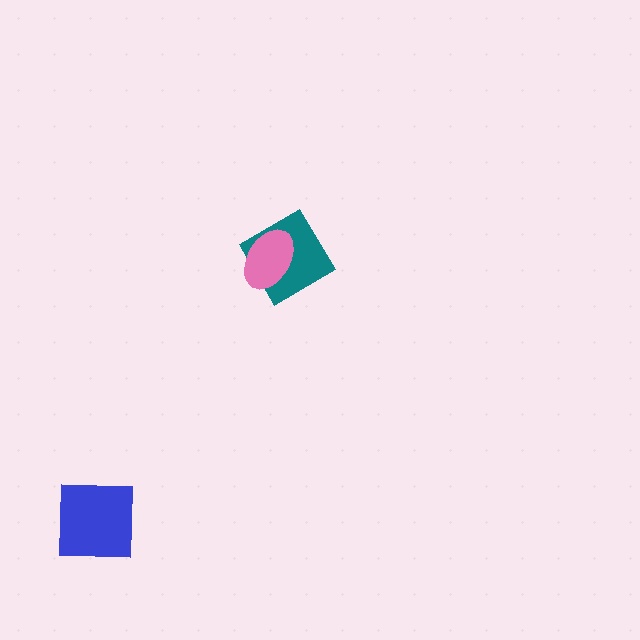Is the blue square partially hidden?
No, no other shape covers it.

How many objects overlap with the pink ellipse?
1 object overlaps with the pink ellipse.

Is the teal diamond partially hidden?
Yes, it is partially covered by another shape.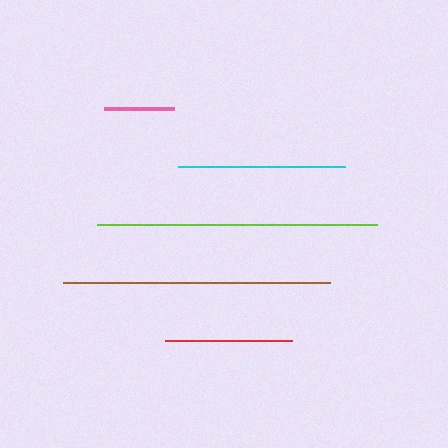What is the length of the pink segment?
The pink segment is approximately 70 pixels long.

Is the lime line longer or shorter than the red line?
The lime line is longer than the red line.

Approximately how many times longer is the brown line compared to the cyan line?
The brown line is approximately 1.6 times the length of the cyan line.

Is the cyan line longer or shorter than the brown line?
The brown line is longer than the cyan line.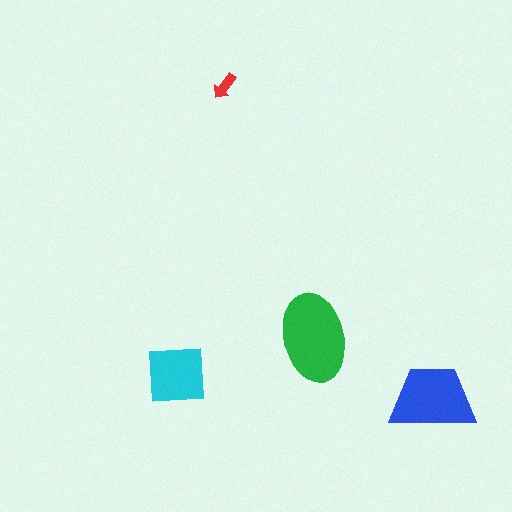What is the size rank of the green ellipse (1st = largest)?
1st.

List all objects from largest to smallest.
The green ellipse, the blue trapezoid, the cyan square, the red arrow.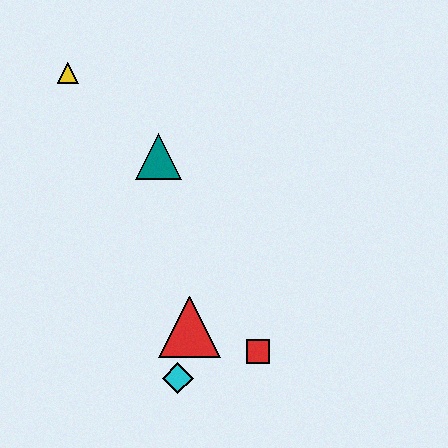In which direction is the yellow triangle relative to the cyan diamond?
The yellow triangle is above the cyan diamond.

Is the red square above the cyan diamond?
Yes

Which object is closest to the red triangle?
The cyan diamond is closest to the red triangle.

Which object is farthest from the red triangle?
The yellow triangle is farthest from the red triangle.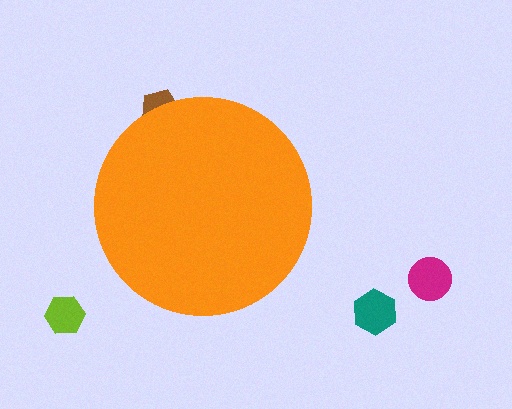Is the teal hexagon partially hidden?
No, the teal hexagon is fully visible.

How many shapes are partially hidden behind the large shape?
1 shape is partially hidden.